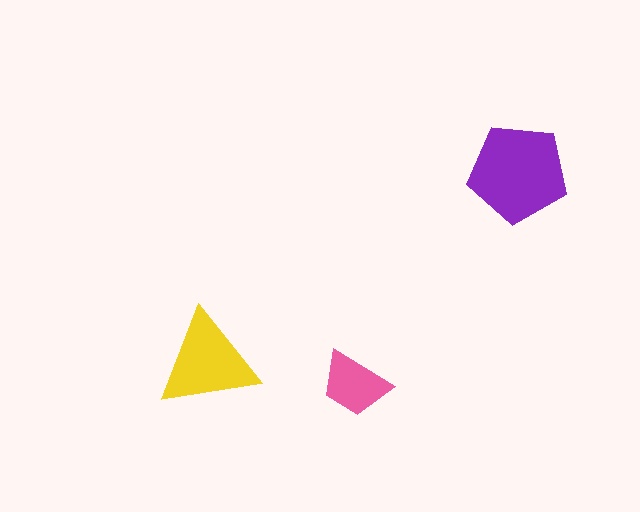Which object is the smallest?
The pink trapezoid.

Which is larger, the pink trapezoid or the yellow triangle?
The yellow triangle.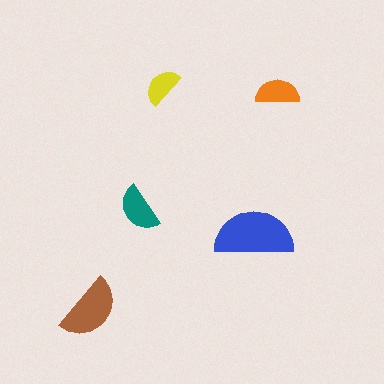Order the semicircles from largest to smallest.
the blue one, the brown one, the teal one, the orange one, the yellow one.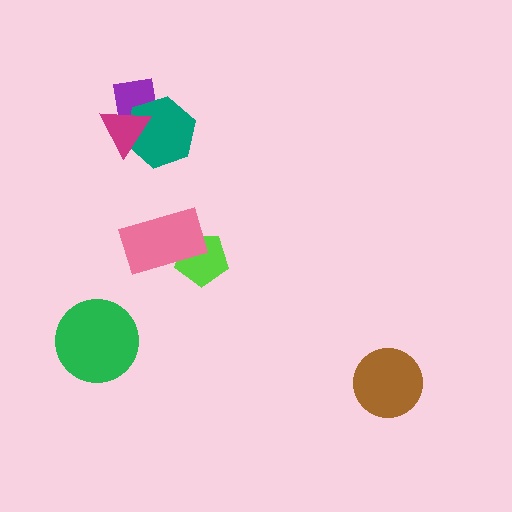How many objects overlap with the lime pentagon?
1 object overlaps with the lime pentagon.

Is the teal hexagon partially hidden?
Yes, it is partially covered by another shape.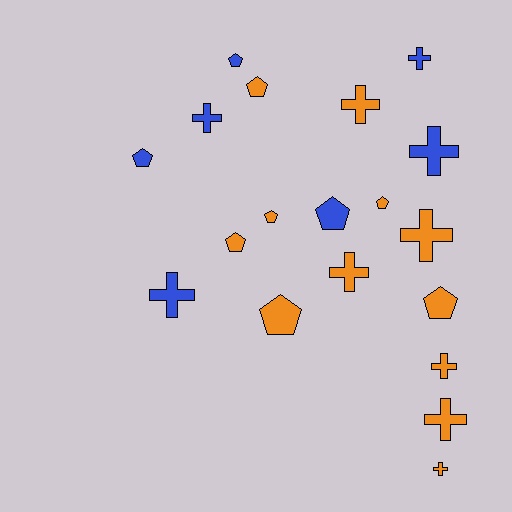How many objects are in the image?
There are 19 objects.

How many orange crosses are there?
There are 6 orange crosses.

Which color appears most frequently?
Orange, with 12 objects.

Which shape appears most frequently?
Cross, with 10 objects.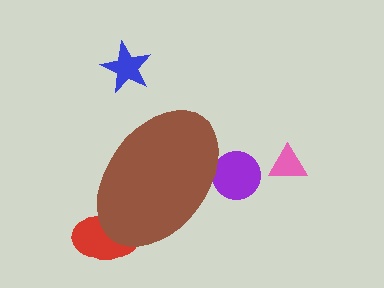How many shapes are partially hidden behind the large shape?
2 shapes are partially hidden.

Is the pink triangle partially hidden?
No, the pink triangle is fully visible.